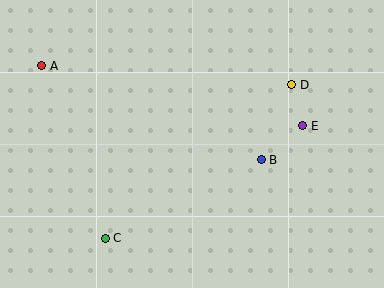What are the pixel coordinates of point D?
Point D is at (292, 85).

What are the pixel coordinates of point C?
Point C is at (105, 238).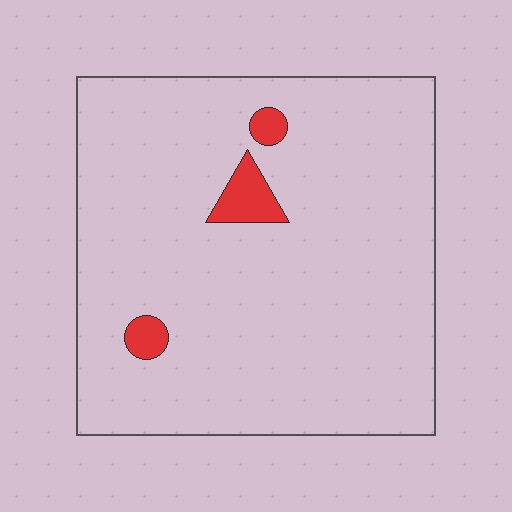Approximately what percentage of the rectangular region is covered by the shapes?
Approximately 5%.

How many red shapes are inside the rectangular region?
3.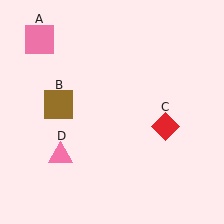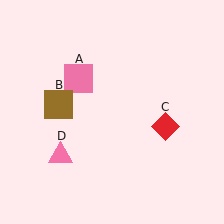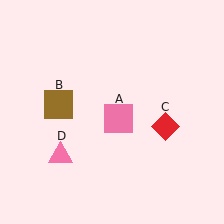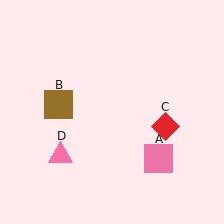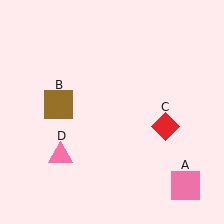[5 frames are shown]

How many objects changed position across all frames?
1 object changed position: pink square (object A).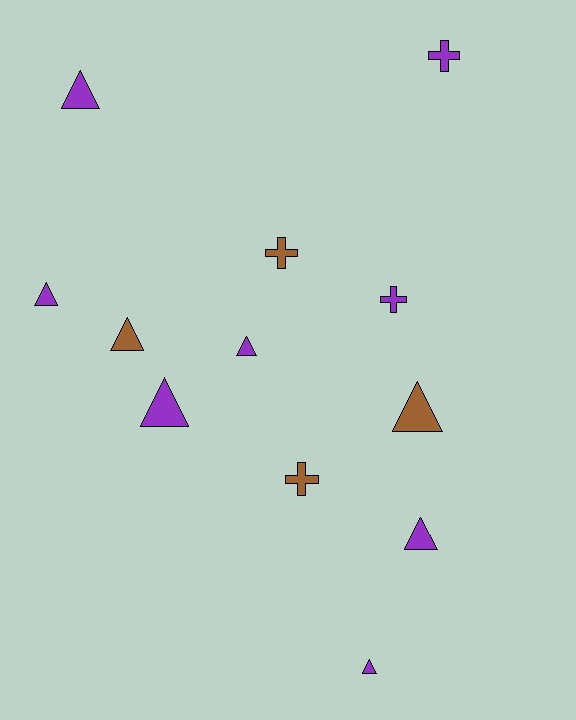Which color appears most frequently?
Purple, with 8 objects.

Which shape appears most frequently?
Triangle, with 8 objects.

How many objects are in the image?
There are 12 objects.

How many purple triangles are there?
There are 6 purple triangles.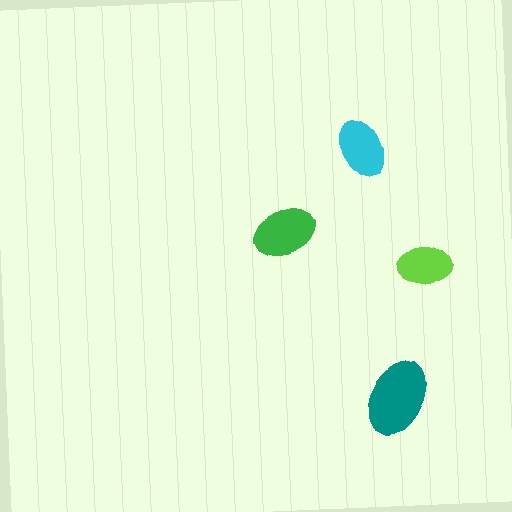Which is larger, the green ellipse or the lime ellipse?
The green one.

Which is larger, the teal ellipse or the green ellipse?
The teal one.